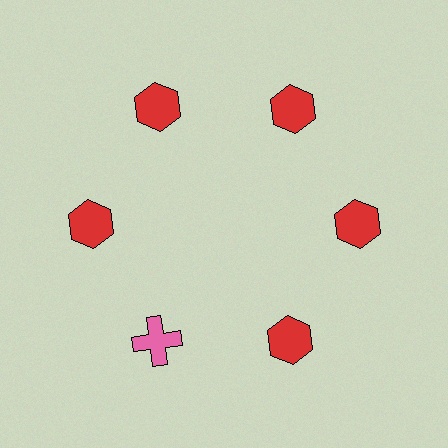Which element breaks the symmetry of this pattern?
The pink cross at roughly the 7 o'clock position breaks the symmetry. All other shapes are red hexagons.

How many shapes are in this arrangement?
There are 6 shapes arranged in a ring pattern.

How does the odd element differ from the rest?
It differs in both color (pink instead of red) and shape (cross instead of hexagon).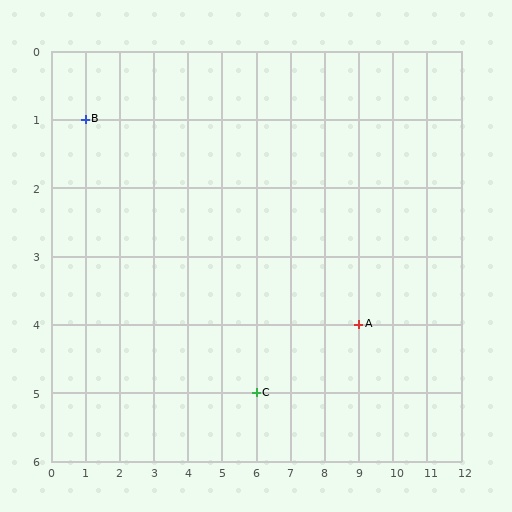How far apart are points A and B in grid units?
Points A and B are 8 columns and 3 rows apart (about 8.5 grid units diagonally).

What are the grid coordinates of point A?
Point A is at grid coordinates (9, 4).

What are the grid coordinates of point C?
Point C is at grid coordinates (6, 5).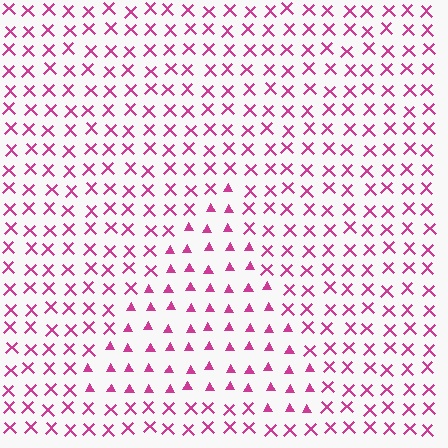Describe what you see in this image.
The image is filled with small magenta elements arranged in a uniform grid. A triangle-shaped region contains triangles, while the surrounding area contains X marks. The boundary is defined purely by the change in element shape.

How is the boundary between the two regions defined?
The boundary is defined by a change in element shape: triangles inside vs. X marks outside. All elements share the same color and spacing.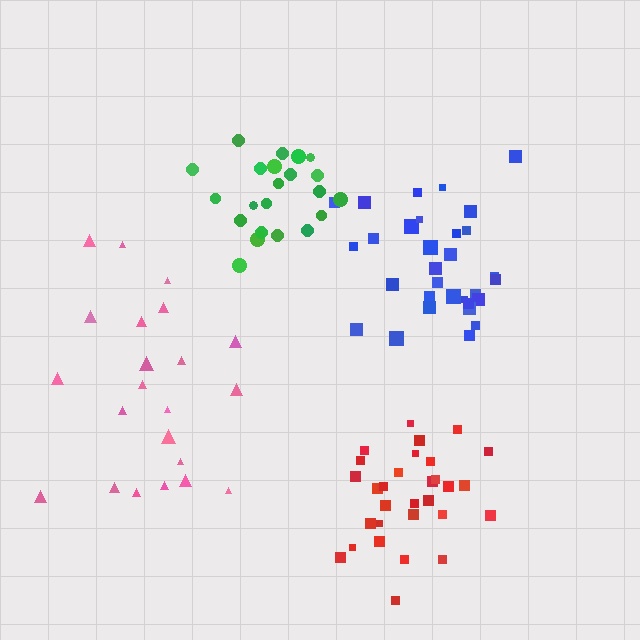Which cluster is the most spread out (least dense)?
Pink.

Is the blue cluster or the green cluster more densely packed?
Green.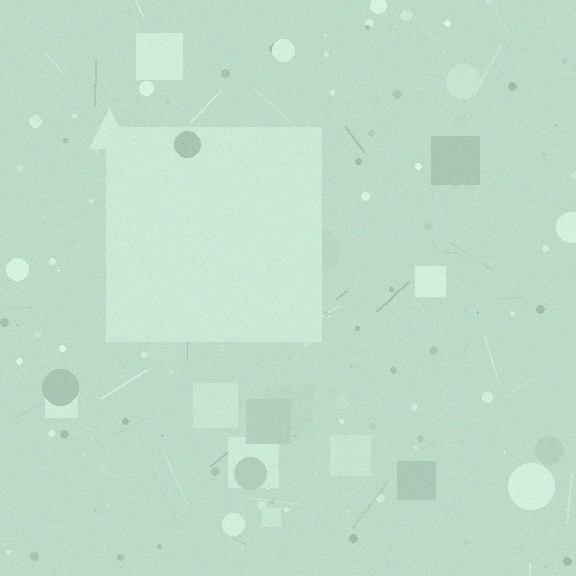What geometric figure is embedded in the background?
A square is embedded in the background.